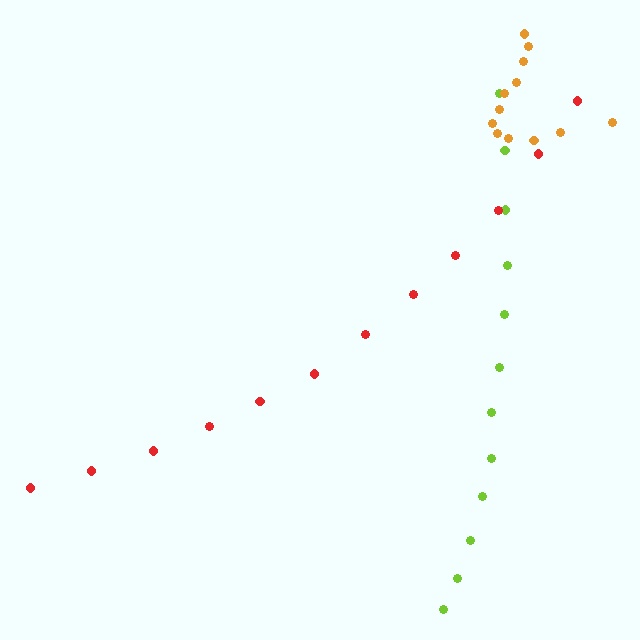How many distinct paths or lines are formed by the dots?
There are 3 distinct paths.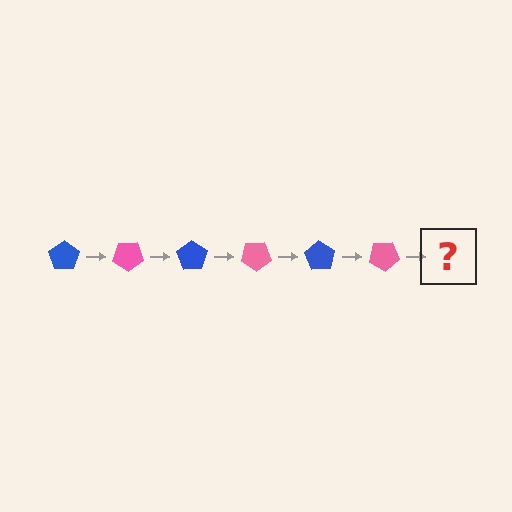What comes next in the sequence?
The next element should be a blue pentagon, rotated 210 degrees from the start.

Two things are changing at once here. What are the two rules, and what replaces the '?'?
The two rules are that it rotates 35 degrees each step and the color cycles through blue and pink. The '?' should be a blue pentagon, rotated 210 degrees from the start.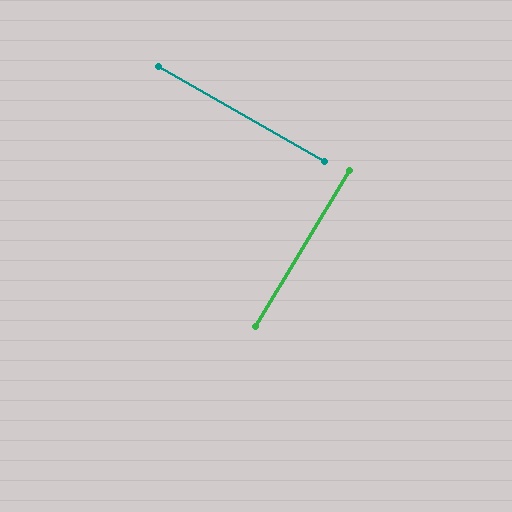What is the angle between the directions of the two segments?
Approximately 89 degrees.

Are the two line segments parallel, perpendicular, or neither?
Perpendicular — they meet at approximately 89°.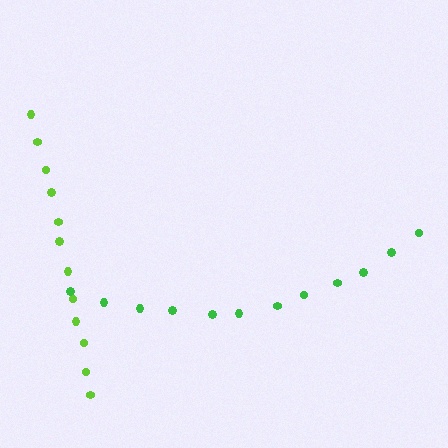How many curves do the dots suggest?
There are 2 distinct paths.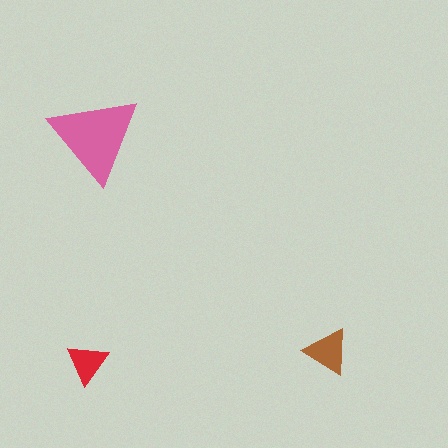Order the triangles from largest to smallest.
the pink one, the brown one, the red one.